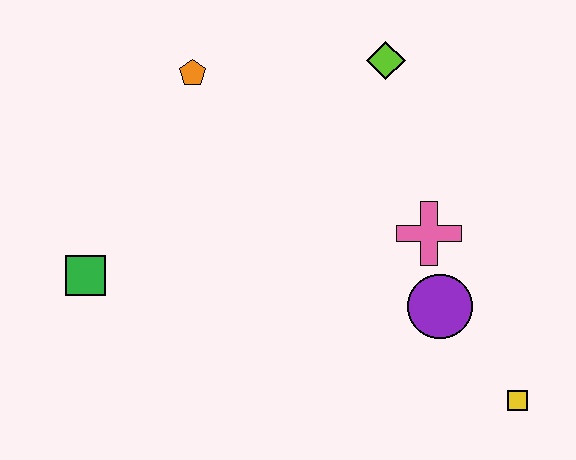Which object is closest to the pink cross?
The purple circle is closest to the pink cross.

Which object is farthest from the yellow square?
The orange pentagon is farthest from the yellow square.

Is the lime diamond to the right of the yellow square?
No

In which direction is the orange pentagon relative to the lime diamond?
The orange pentagon is to the left of the lime diamond.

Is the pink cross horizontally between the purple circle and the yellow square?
No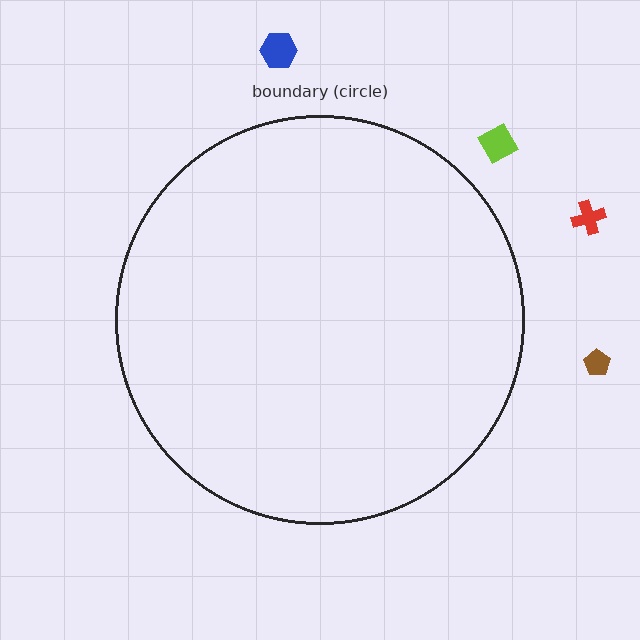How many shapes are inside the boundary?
0 inside, 4 outside.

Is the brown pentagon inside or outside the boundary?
Outside.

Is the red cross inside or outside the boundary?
Outside.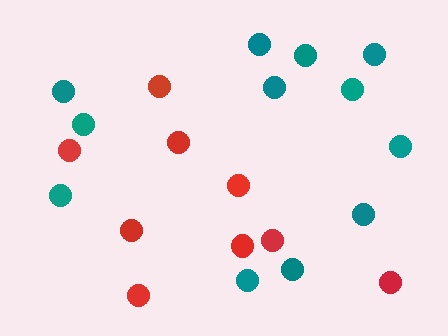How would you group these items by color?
There are 2 groups: one group of teal circles (12) and one group of red circles (9).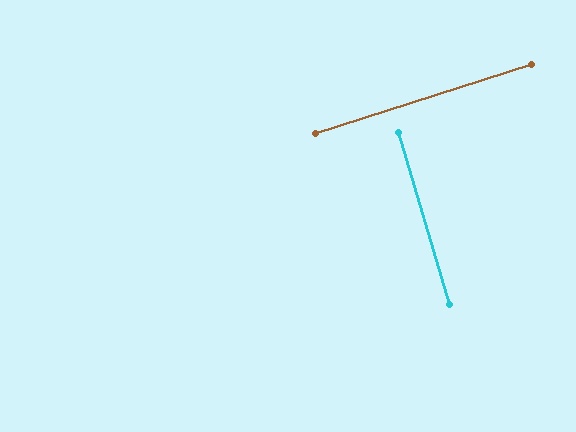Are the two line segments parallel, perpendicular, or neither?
Perpendicular — they meet at approximately 89°.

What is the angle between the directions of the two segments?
Approximately 89 degrees.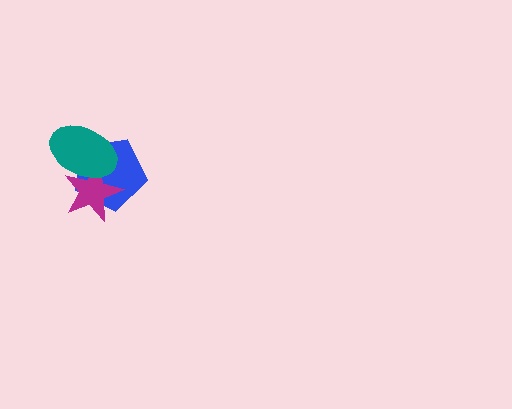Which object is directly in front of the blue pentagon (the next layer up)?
The magenta star is directly in front of the blue pentagon.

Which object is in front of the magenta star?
The teal ellipse is in front of the magenta star.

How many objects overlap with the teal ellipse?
2 objects overlap with the teal ellipse.